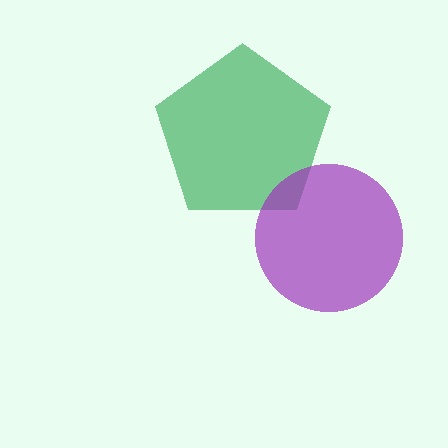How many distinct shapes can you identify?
There are 2 distinct shapes: a green pentagon, a purple circle.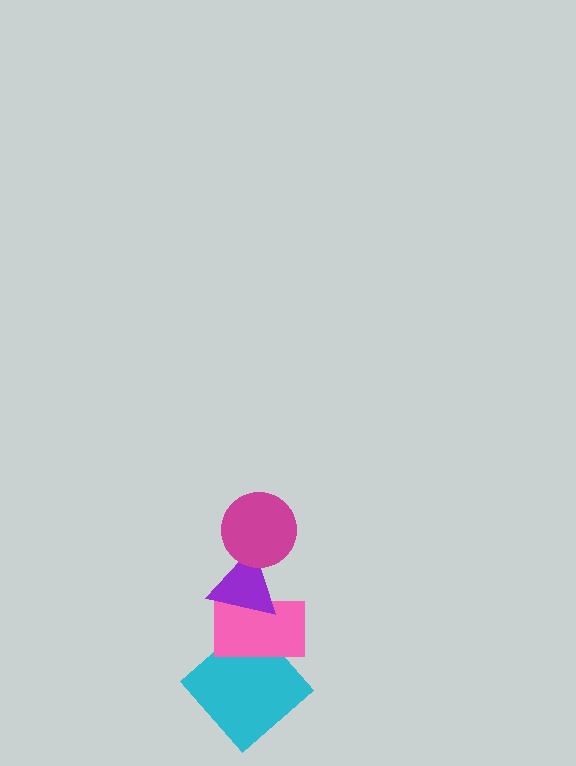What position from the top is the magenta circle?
The magenta circle is 1st from the top.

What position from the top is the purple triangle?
The purple triangle is 2nd from the top.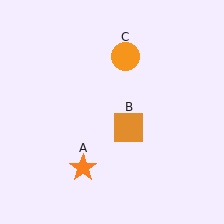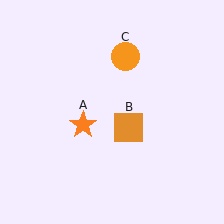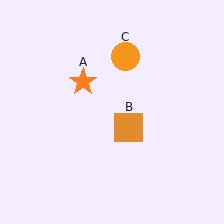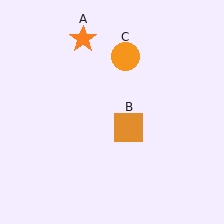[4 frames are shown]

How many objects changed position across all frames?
1 object changed position: orange star (object A).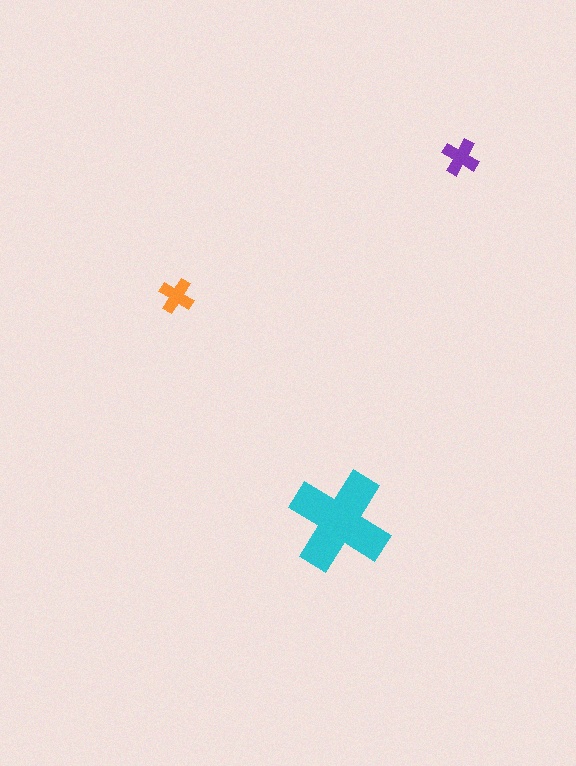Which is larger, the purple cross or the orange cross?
The purple one.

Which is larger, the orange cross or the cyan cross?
The cyan one.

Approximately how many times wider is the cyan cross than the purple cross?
About 2.5 times wider.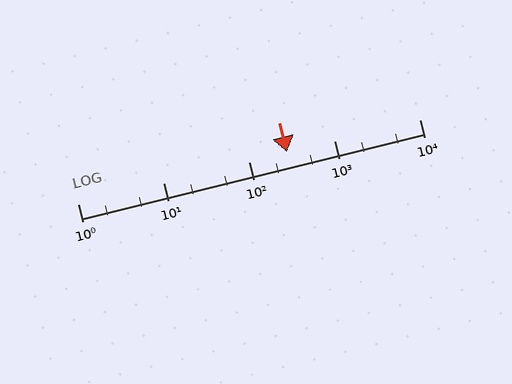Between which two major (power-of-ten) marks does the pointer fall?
The pointer is between 100 and 1000.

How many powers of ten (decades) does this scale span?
The scale spans 4 decades, from 1 to 10000.